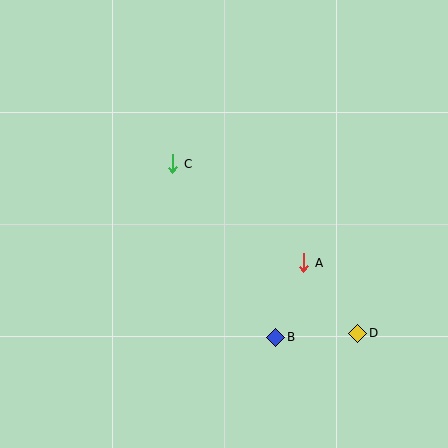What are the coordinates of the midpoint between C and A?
The midpoint between C and A is at (238, 213).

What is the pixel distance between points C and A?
The distance between C and A is 164 pixels.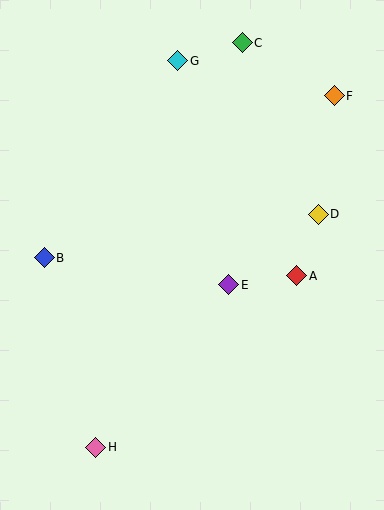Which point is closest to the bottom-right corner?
Point A is closest to the bottom-right corner.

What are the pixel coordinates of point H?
Point H is at (96, 447).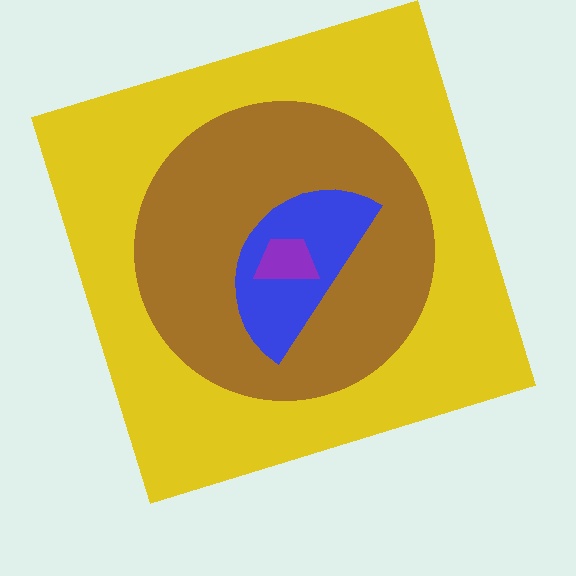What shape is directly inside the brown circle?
The blue semicircle.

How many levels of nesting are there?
4.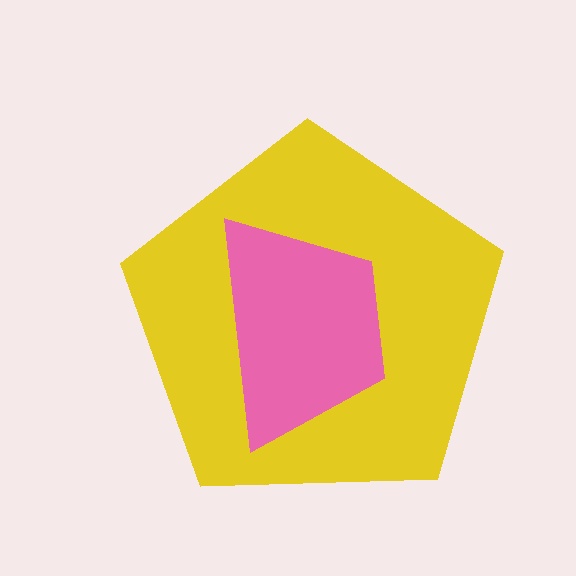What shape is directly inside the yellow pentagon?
The pink trapezoid.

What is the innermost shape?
The pink trapezoid.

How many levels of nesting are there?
2.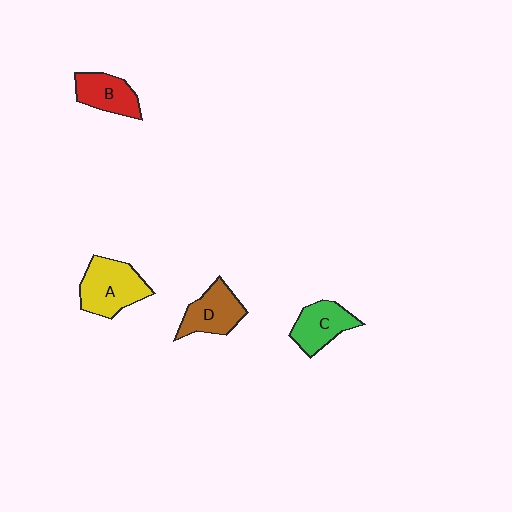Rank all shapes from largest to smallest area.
From largest to smallest: A (yellow), D (brown), C (green), B (red).